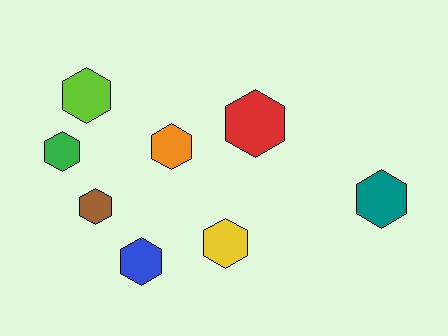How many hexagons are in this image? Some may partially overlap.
There are 8 hexagons.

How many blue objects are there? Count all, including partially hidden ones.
There is 1 blue object.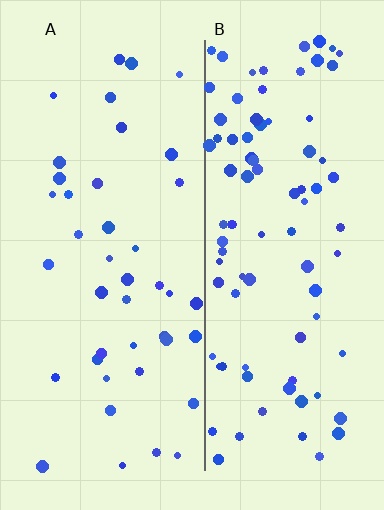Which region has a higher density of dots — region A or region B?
B (the right).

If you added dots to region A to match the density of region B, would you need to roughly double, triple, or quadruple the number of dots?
Approximately double.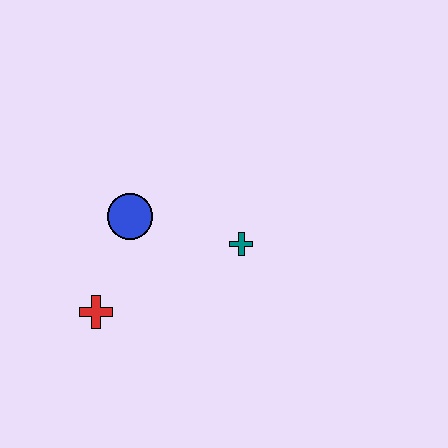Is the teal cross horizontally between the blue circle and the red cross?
No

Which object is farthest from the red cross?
The teal cross is farthest from the red cross.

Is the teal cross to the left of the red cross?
No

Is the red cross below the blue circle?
Yes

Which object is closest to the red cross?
The blue circle is closest to the red cross.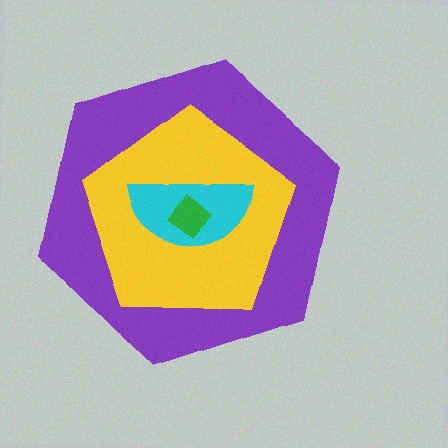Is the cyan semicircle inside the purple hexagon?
Yes.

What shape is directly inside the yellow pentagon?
The cyan semicircle.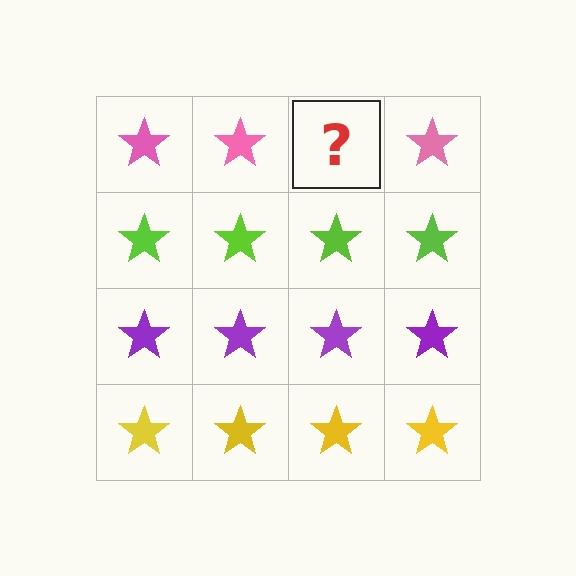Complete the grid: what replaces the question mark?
The question mark should be replaced with a pink star.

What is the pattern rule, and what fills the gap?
The rule is that each row has a consistent color. The gap should be filled with a pink star.